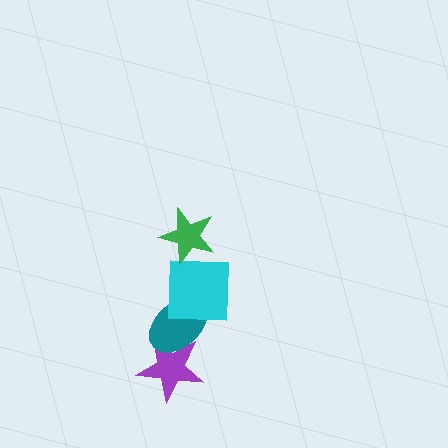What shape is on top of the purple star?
The teal ellipse is on top of the purple star.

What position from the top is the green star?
The green star is 1st from the top.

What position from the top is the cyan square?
The cyan square is 2nd from the top.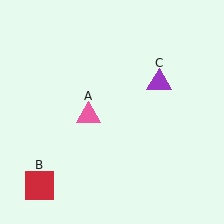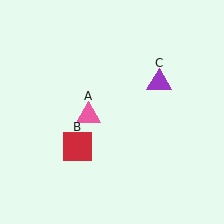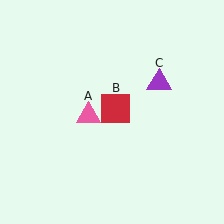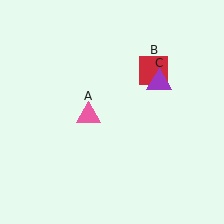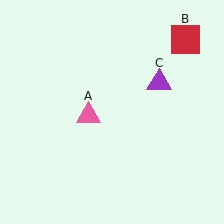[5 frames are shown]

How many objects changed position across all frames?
1 object changed position: red square (object B).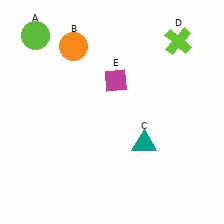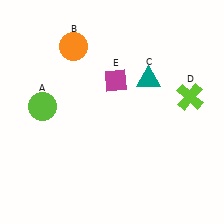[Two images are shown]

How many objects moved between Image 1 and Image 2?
3 objects moved between the two images.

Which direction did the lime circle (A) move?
The lime circle (A) moved down.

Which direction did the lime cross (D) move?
The lime cross (D) moved down.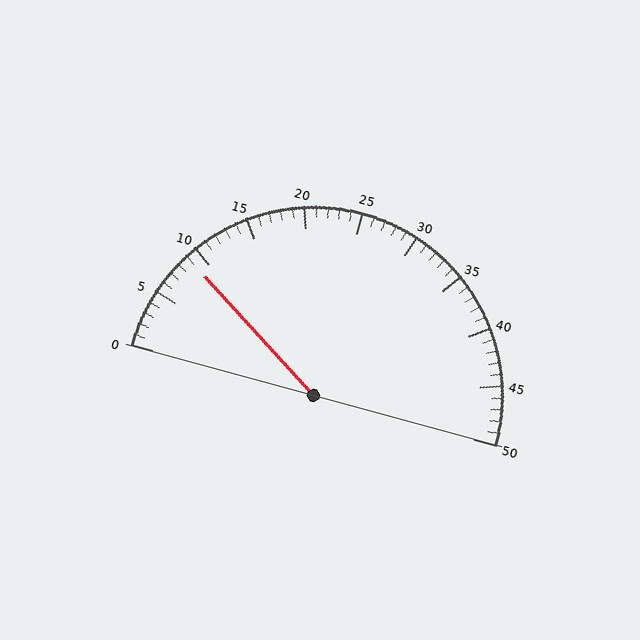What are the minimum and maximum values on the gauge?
The gauge ranges from 0 to 50.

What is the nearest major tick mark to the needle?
The nearest major tick mark is 10.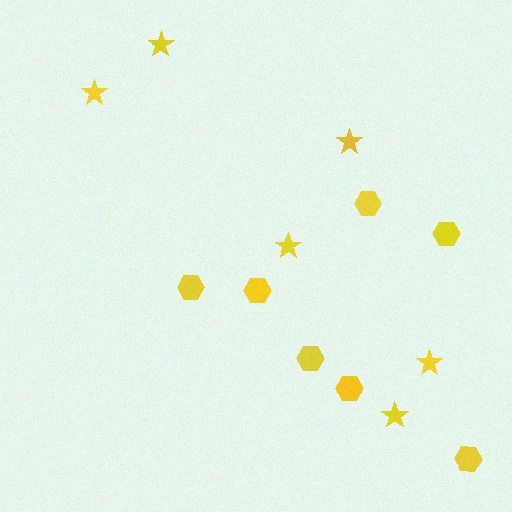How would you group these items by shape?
There are 2 groups: one group of stars (6) and one group of hexagons (7).